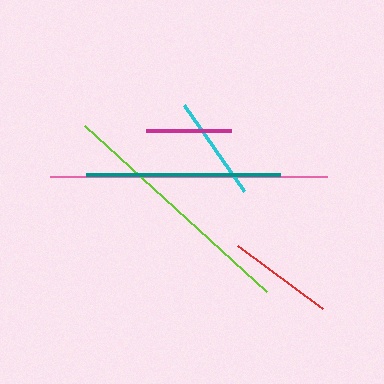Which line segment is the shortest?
The magenta line is the shortest at approximately 85 pixels.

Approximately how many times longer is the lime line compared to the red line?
The lime line is approximately 2.3 times the length of the red line.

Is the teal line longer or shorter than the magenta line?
The teal line is longer than the magenta line.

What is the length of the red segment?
The red segment is approximately 106 pixels long.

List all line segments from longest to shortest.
From longest to shortest: pink, lime, teal, red, cyan, magenta.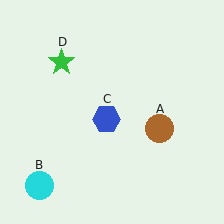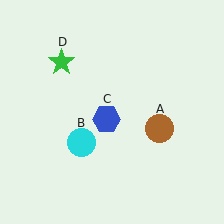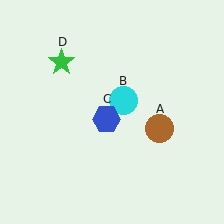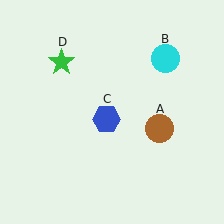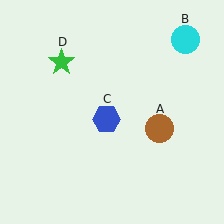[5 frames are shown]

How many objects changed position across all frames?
1 object changed position: cyan circle (object B).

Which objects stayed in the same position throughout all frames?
Brown circle (object A) and blue hexagon (object C) and green star (object D) remained stationary.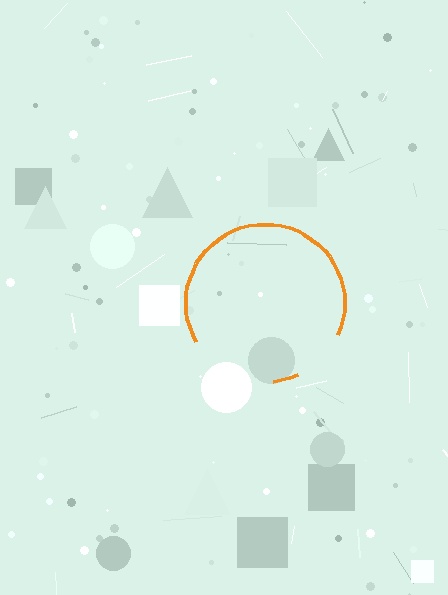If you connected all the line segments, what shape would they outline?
They would outline a circle.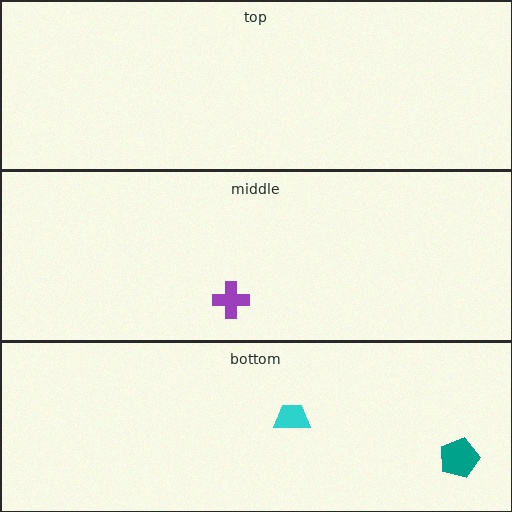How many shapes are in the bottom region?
2.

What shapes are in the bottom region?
The cyan trapezoid, the teal pentagon.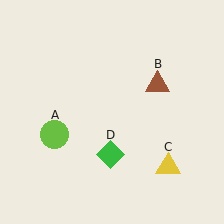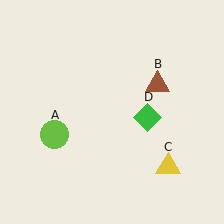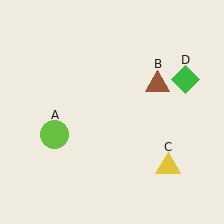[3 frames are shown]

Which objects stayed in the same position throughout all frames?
Lime circle (object A) and brown triangle (object B) and yellow triangle (object C) remained stationary.